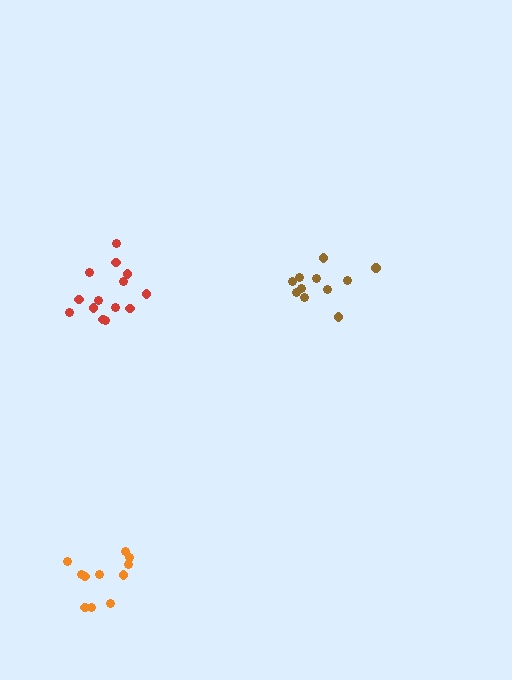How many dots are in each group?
Group 1: 11 dots, Group 2: 14 dots, Group 3: 11 dots (36 total).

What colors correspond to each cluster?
The clusters are colored: orange, red, brown.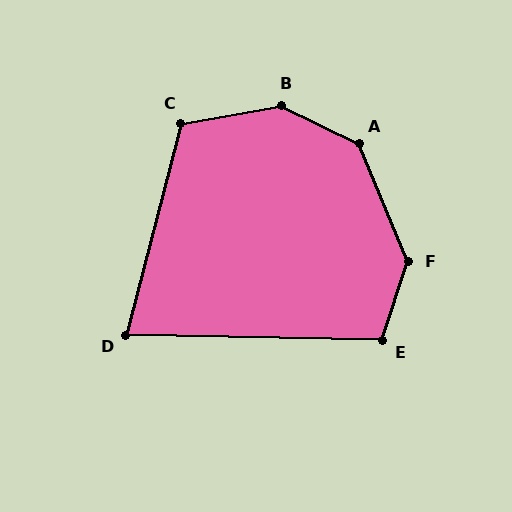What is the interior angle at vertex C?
Approximately 114 degrees (obtuse).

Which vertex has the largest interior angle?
B, at approximately 144 degrees.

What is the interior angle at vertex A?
Approximately 139 degrees (obtuse).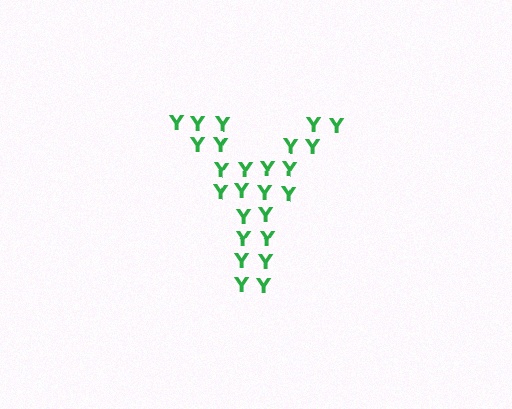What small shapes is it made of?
It is made of small letter Y's.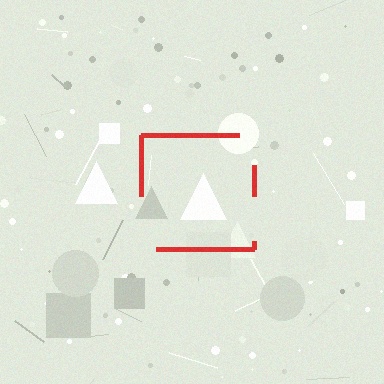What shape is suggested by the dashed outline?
The dashed outline suggests a square.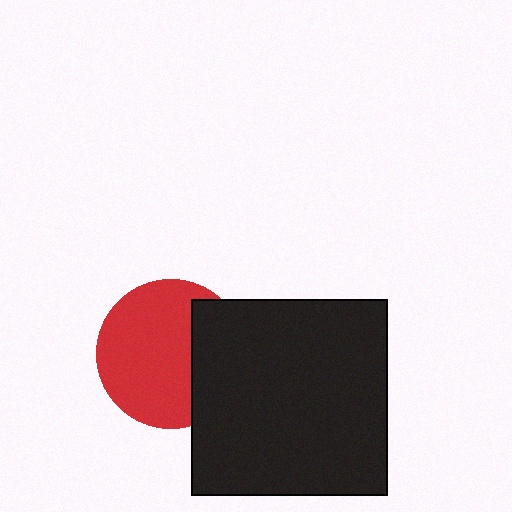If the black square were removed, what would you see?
You would see the complete red circle.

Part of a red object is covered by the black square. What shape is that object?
It is a circle.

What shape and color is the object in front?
The object in front is a black square.